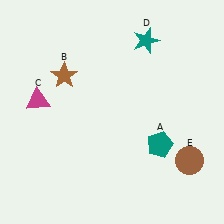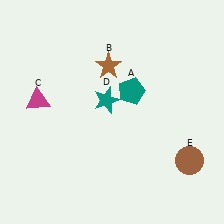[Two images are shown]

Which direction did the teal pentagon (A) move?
The teal pentagon (A) moved up.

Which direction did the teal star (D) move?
The teal star (D) moved down.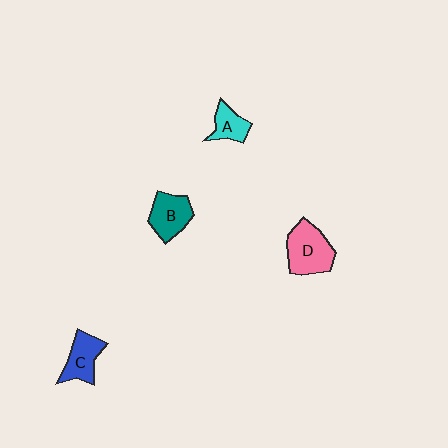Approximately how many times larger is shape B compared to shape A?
Approximately 1.5 times.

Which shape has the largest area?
Shape D (pink).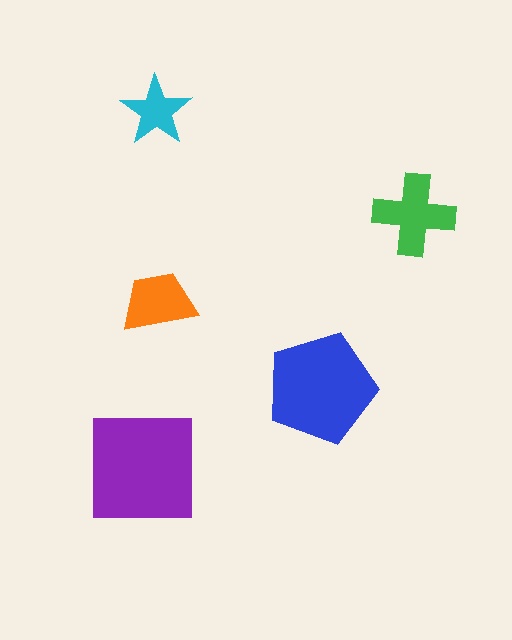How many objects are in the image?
There are 5 objects in the image.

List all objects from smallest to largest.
The cyan star, the orange trapezoid, the green cross, the blue pentagon, the purple square.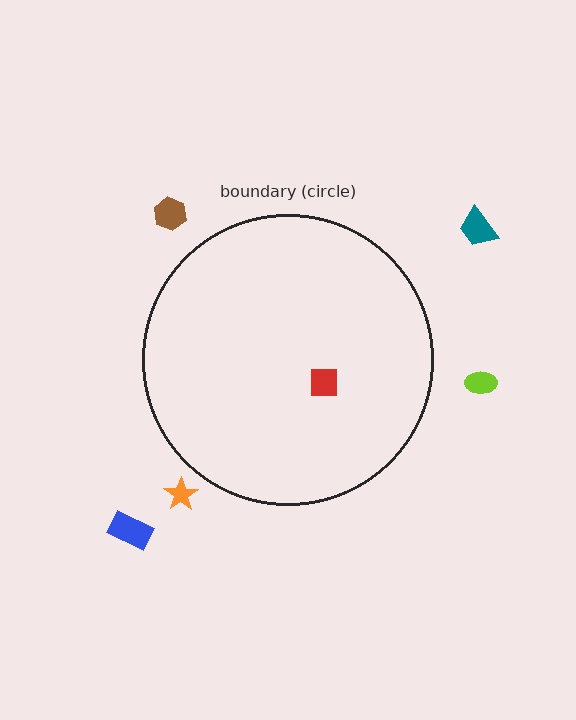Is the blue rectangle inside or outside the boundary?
Outside.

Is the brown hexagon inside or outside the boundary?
Outside.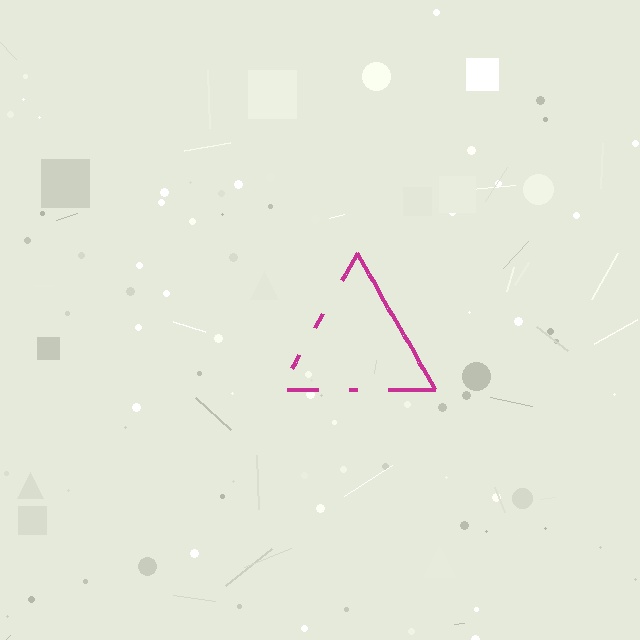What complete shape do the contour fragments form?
The contour fragments form a triangle.